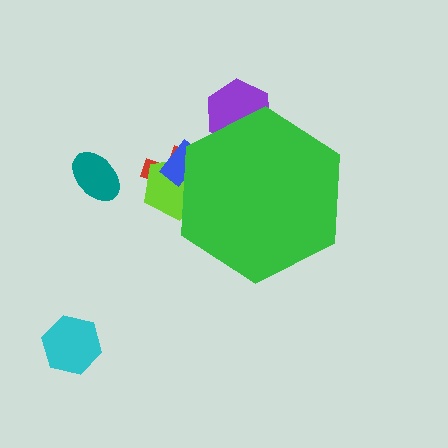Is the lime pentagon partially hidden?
Yes, the lime pentagon is partially hidden behind the green hexagon.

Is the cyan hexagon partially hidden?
No, the cyan hexagon is fully visible.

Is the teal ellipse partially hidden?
No, the teal ellipse is fully visible.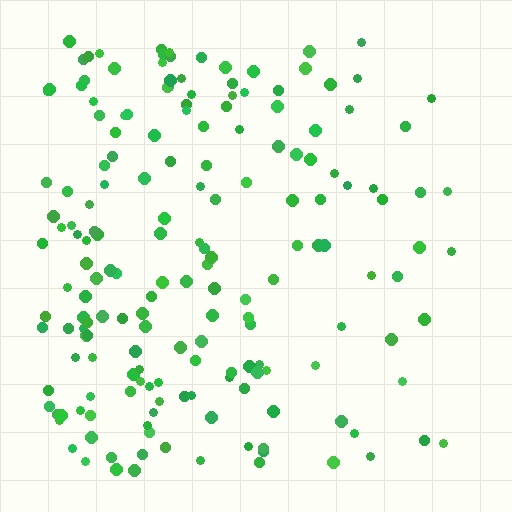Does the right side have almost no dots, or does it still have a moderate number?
Still a moderate number, just noticeably fewer than the left.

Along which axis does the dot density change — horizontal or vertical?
Horizontal.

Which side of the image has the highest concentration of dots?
The left.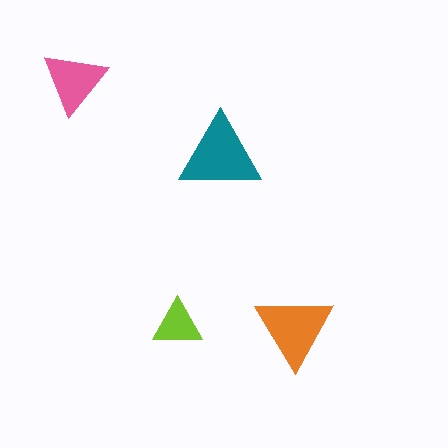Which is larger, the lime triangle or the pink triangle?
The pink one.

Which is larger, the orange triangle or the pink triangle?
The orange one.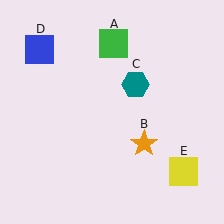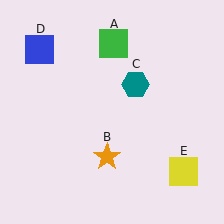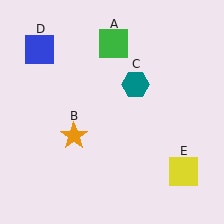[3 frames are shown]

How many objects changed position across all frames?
1 object changed position: orange star (object B).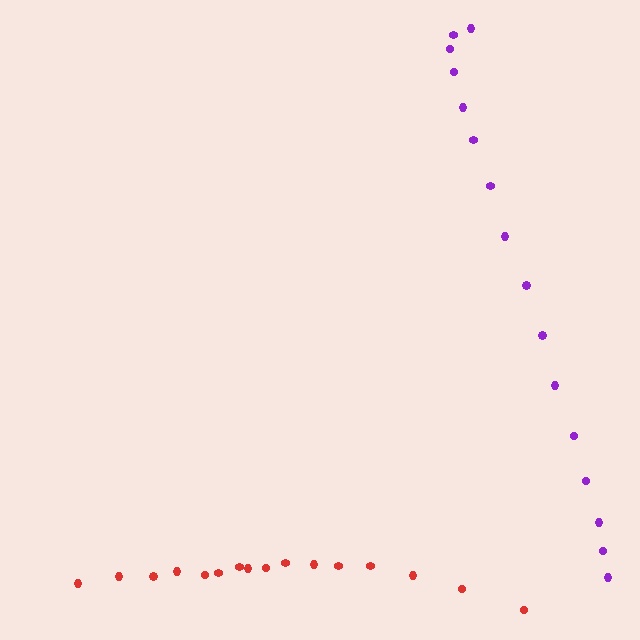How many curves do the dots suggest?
There are 2 distinct paths.